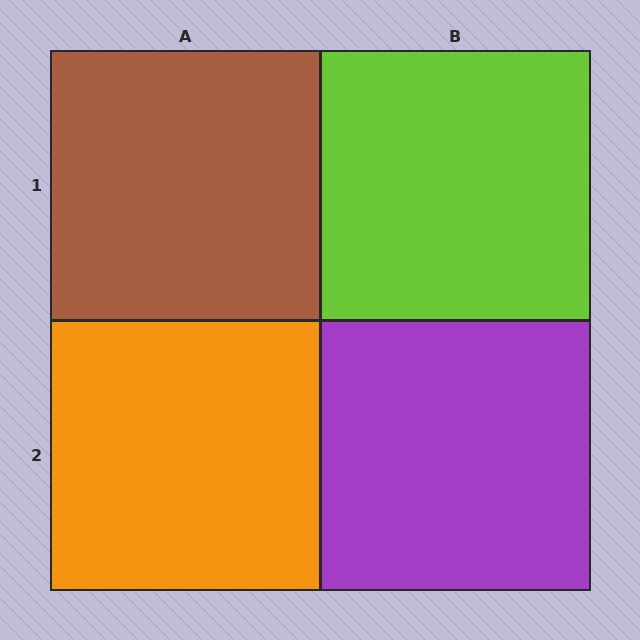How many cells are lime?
1 cell is lime.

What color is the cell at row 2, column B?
Purple.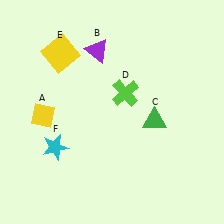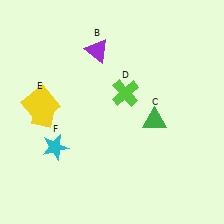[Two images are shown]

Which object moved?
The yellow square (E) moved down.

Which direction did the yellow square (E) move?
The yellow square (E) moved down.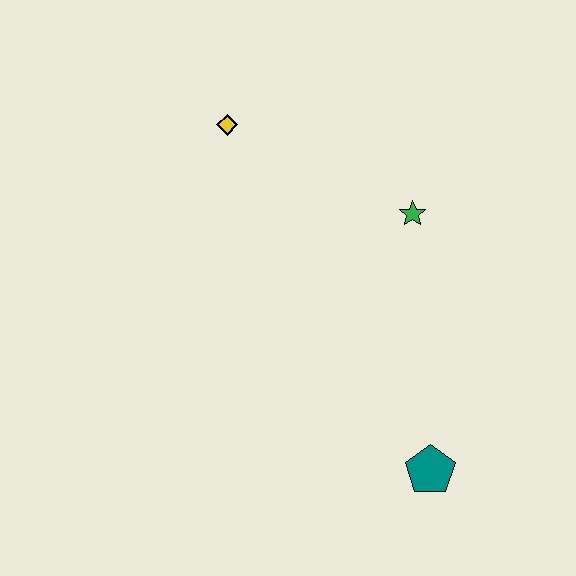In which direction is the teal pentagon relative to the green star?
The teal pentagon is below the green star.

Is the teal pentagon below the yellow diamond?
Yes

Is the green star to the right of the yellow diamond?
Yes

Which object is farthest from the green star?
The teal pentagon is farthest from the green star.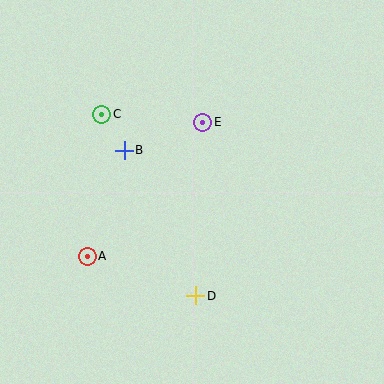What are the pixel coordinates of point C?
Point C is at (101, 114).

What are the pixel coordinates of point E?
Point E is at (203, 122).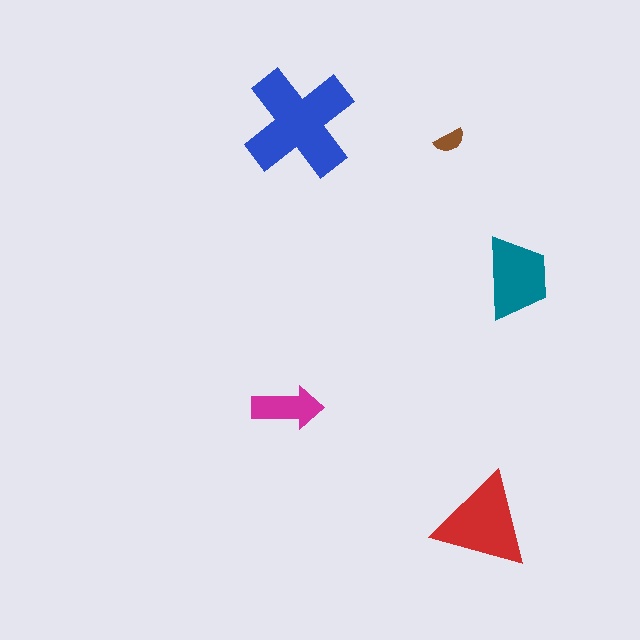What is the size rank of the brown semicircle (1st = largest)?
5th.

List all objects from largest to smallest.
The blue cross, the red triangle, the teal trapezoid, the magenta arrow, the brown semicircle.